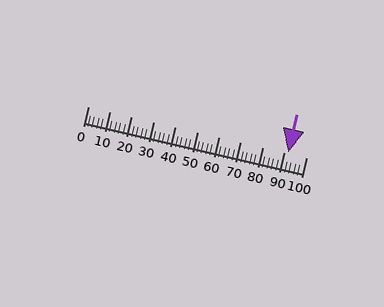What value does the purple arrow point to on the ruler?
The purple arrow points to approximately 92.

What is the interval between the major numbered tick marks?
The major tick marks are spaced 10 units apart.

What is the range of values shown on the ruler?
The ruler shows values from 0 to 100.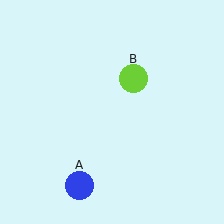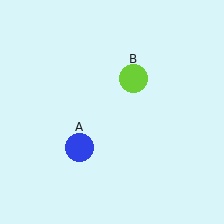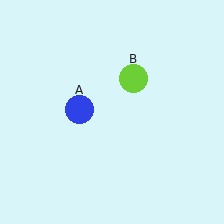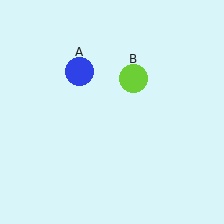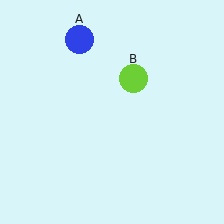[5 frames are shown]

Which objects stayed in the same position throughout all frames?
Lime circle (object B) remained stationary.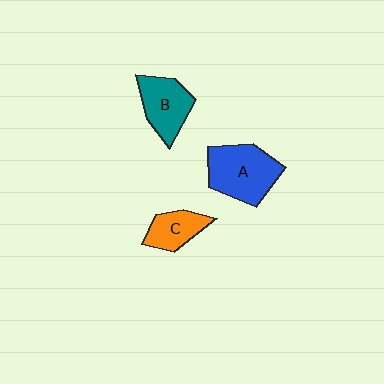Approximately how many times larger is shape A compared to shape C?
Approximately 1.8 times.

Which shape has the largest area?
Shape A (blue).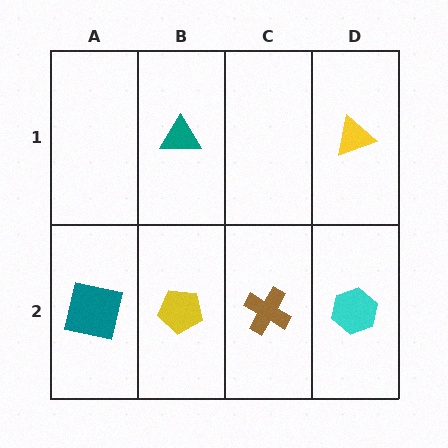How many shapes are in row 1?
2 shapes.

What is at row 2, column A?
A teal square.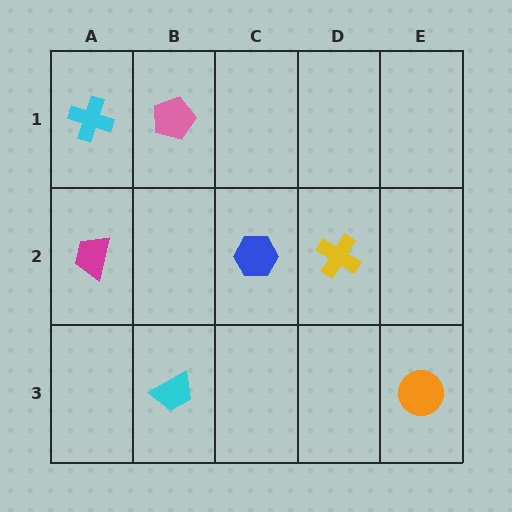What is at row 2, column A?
A magenta trapezoid.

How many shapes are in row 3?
2 shapes.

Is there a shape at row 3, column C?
No, that cell is empty.